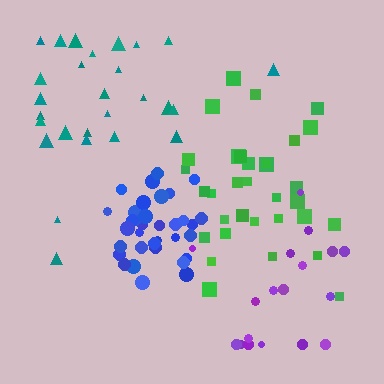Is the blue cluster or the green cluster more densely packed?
Blue.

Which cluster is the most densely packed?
Blue.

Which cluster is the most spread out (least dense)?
Purple.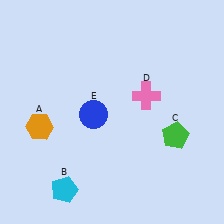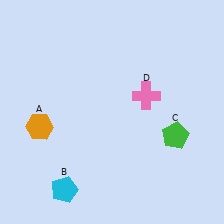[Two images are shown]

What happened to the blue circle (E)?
The blue circle (E) was removed in Image 2. It was in the bottom-left area of Image 1.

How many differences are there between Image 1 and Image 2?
There is 1 difference between the two images.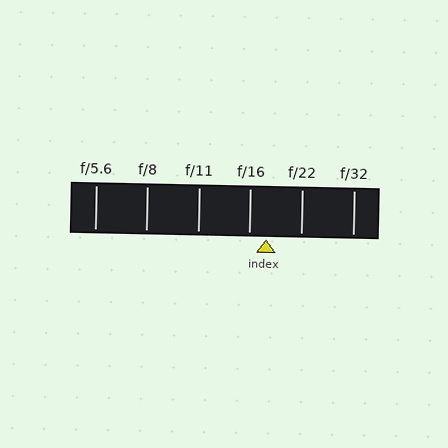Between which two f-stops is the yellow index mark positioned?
The index mark is between f/16 and f/22.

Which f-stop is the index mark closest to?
The index mark is closest to f/16.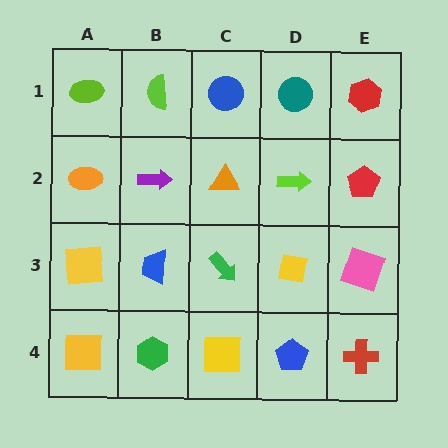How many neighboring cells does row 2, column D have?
4.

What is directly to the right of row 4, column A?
A green hexagon.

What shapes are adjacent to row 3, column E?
A red pentagon (row 2, column E), a red cross (row 4, column E), a yellow square (row 3, column D).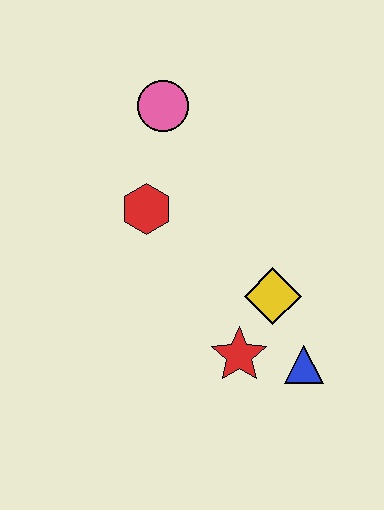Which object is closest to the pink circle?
The red hexagon is closest to the pink circle.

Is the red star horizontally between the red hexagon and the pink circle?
No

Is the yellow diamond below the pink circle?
Yes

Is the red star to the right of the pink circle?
Yes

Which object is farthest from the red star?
The pink circle is farthest from the red star.